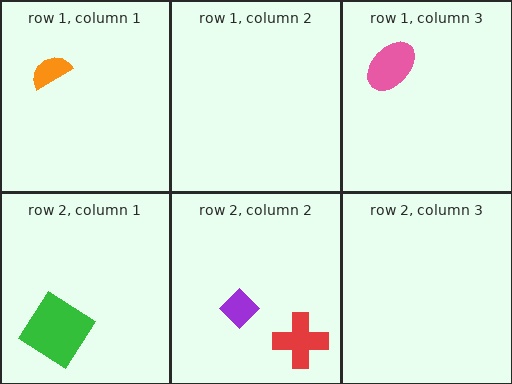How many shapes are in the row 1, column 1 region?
1.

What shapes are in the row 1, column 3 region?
The pink ellipse.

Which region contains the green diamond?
The row 2, column 1 region.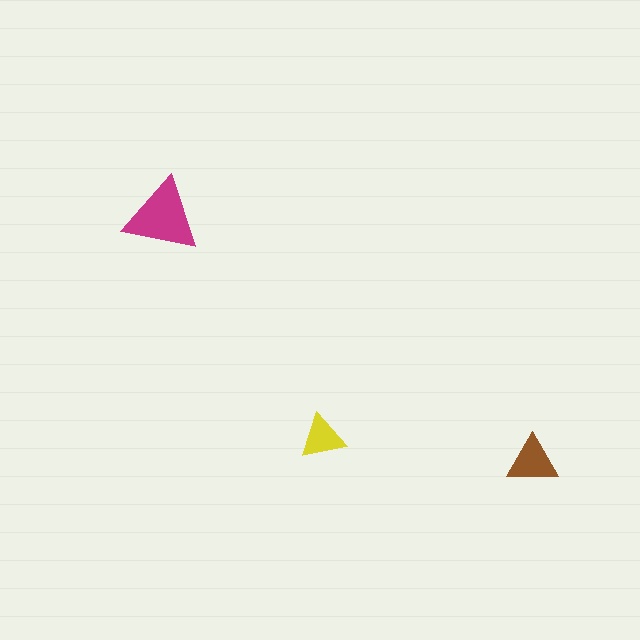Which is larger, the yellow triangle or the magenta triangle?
The magenta one.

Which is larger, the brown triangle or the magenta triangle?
The magenta one.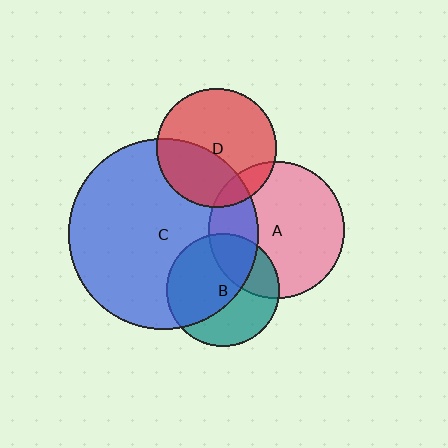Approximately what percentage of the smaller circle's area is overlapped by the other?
Approximately 25%.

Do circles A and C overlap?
Yes.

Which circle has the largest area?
Circle C (blue).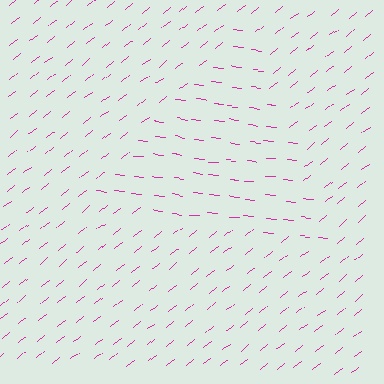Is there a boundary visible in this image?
Yes, there is a texture boundary formed by a change in line orientation.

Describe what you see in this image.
The image is filled with small magenta line segments. A triangle region in the image has lines oriented differently from the surrounding lines, creating a visible texture boundary.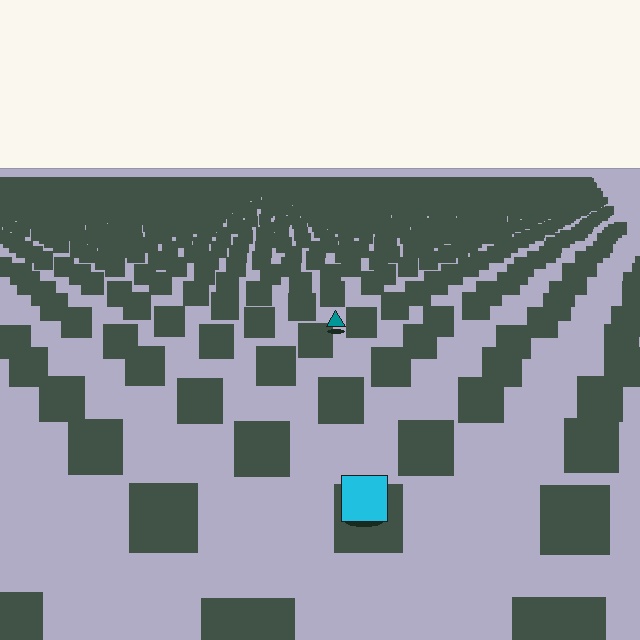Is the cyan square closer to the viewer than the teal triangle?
Yes. The cyan square is closer — you can tell from the texture gradient: the ground texture is coarser near it.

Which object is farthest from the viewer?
The teal triangle is farthest from the viewer. It appears smaller and the ground texture around it is denser.